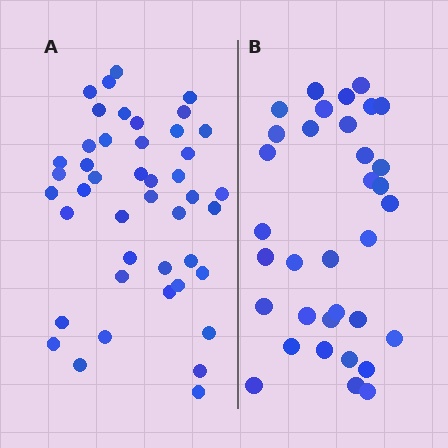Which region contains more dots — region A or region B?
Region A (the left region) has more dots.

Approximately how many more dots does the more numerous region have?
Region A has roughly 10 or so more dots than region B.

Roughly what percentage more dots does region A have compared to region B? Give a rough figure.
About 30% more.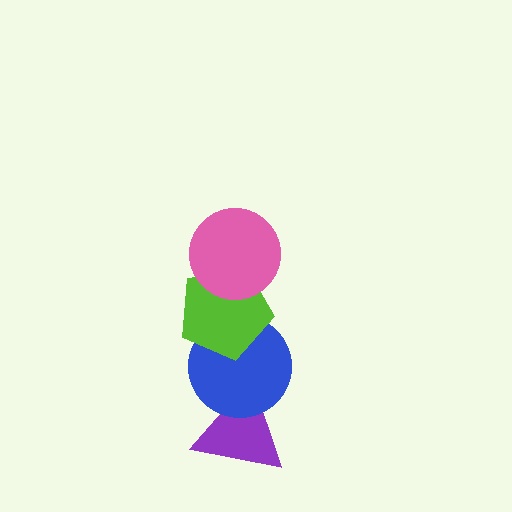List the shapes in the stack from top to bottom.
From top to bottom: the pink circle, the lime pentagon, the blue circle, the purple triangle.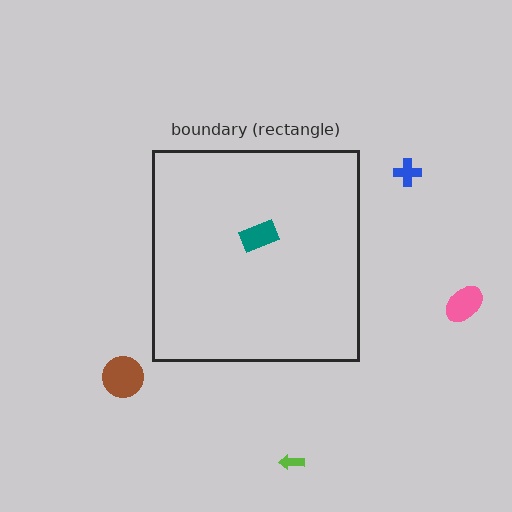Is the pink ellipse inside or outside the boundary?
Outside.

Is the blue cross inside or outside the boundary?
Outside.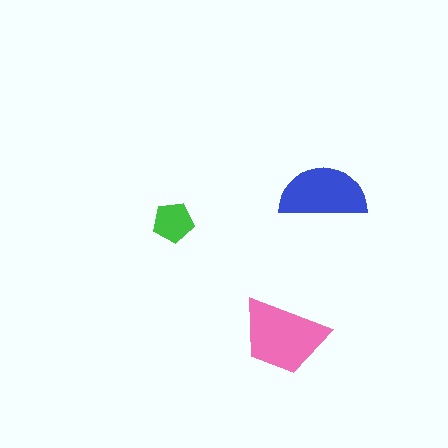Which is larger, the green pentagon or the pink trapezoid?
The pink trapezoid.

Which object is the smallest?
The green pentagon.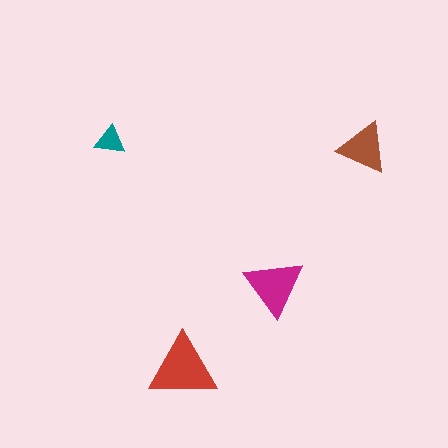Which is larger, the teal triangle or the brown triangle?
The brown one.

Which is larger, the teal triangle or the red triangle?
The red one.